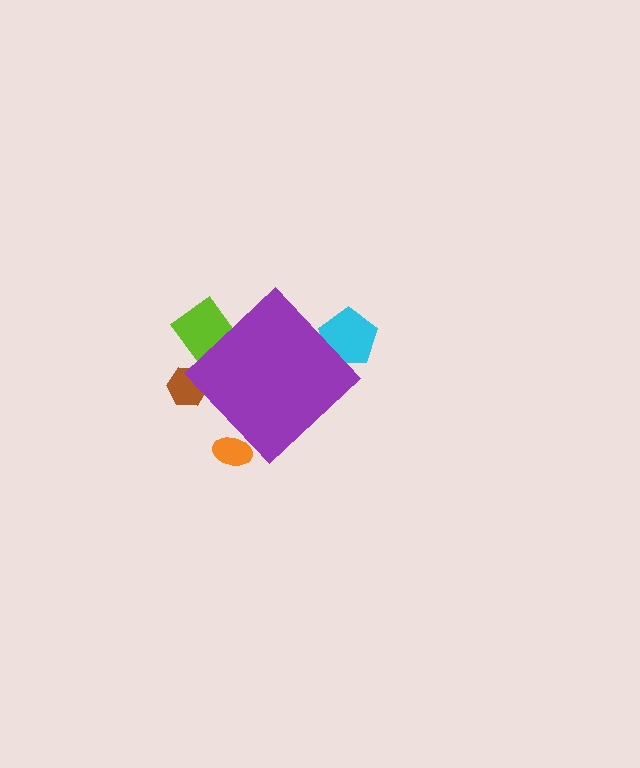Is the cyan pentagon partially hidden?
Yes, the cyan pentagon is partially hidden behind the purple diamond.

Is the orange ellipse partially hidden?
Yes, the orange ellipse is partially hidden behind the purple diamond.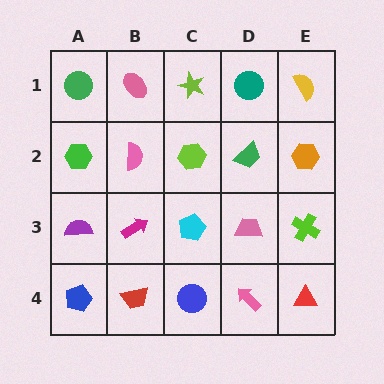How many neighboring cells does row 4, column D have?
3.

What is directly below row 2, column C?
A cyan pentagon.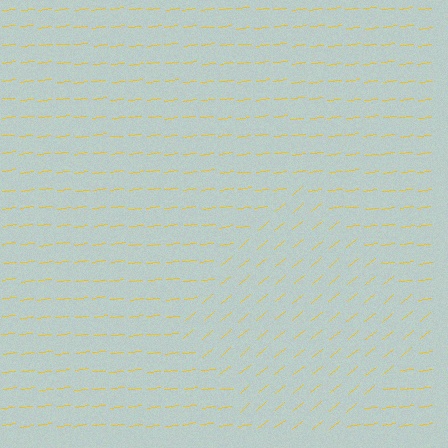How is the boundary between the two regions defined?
The boundary is defined purely by a change in line orientation (approximately 34 degrees difference). All lines are the same color and thickness.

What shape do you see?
I see a diamond.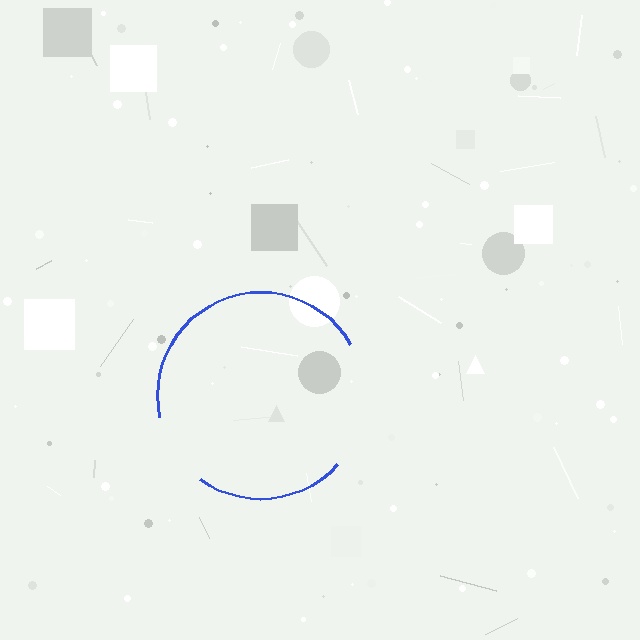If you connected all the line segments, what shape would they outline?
They would outline a circle.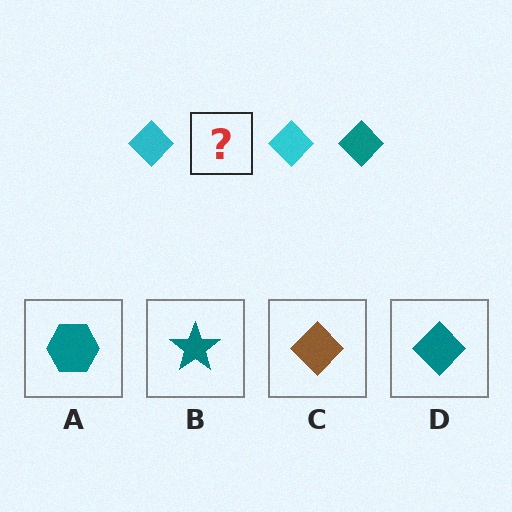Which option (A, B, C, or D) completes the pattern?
D.